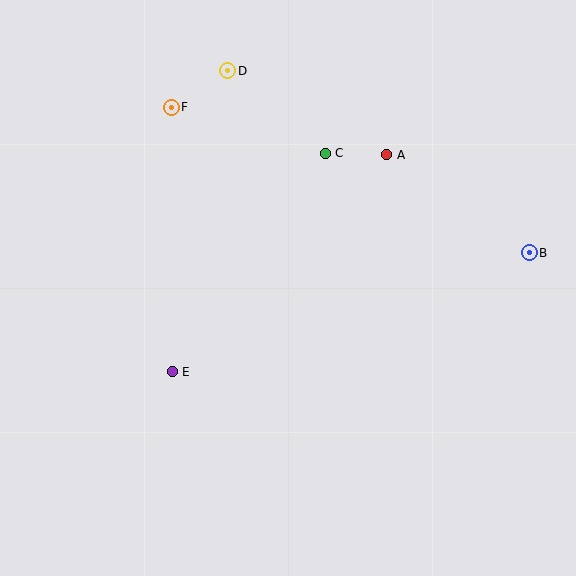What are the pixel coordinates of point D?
Point D is at (228, 71).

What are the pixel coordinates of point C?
Point C is at (325, 153).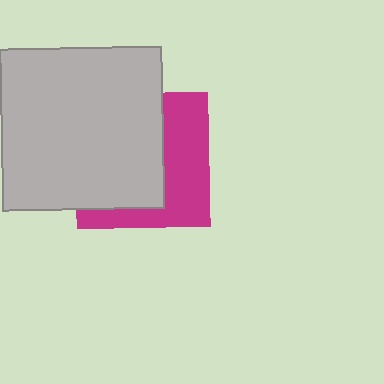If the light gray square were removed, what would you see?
You would see the complete magenta square.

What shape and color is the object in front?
The object in front is a light gray square.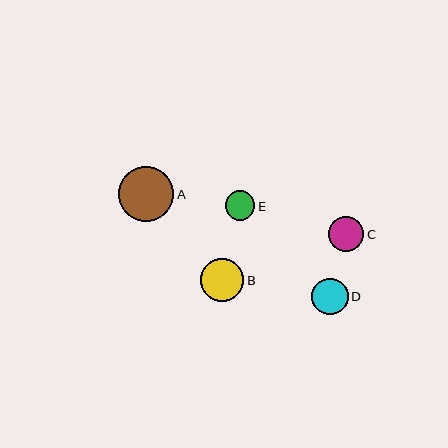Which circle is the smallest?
Circle E is the smallest with a size of approximately 30 pixels.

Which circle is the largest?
Circle A is the largest with a size of approximately 55 pixels.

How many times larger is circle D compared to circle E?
Circle D is approximately 1.2 times the size of circle E.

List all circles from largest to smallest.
From largest to smallest: A, B, D, C, E.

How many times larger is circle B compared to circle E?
Circle B is approximately 1.5 times the size of circle E.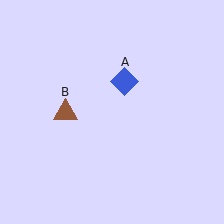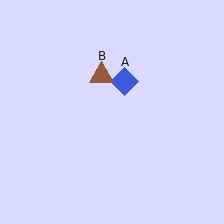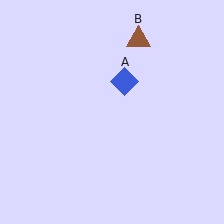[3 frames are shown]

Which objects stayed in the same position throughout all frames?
Blue diamond (object A) remained stationary.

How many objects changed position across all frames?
1 object changed position: brown triangle (object B).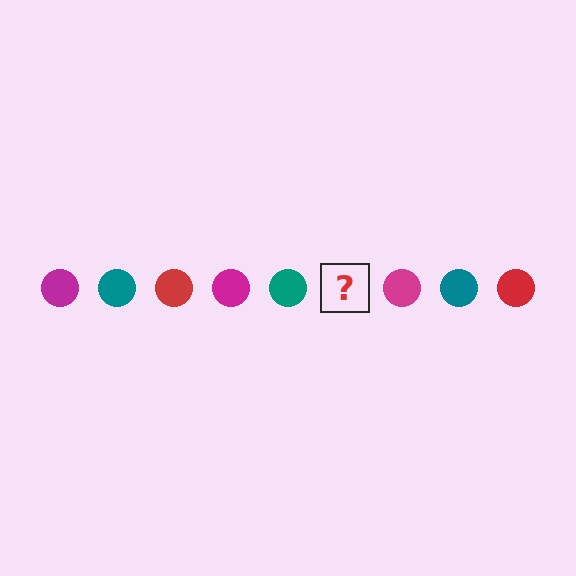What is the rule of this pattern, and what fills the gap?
The rule is that the pattern cycles through magenta, teal, red circles. The gap should be filled with a red circle.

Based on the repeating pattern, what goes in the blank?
The blank should be a red circle.